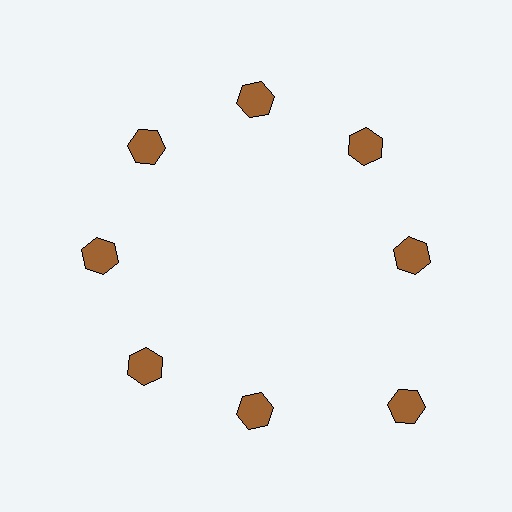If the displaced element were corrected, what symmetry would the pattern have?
It would have 8-fold rotational symmetry — the pattern would map onto itself every 45 degrees.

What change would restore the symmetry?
The symmetry would be restored by moving it inward, back onto the ring so that all 8 hexagons sit at equal angles and equal distance from the center.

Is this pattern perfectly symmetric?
No. The 8 brown hexagons are arranged in a ring, but one element near the 4 o'clock position is pushed outward from the center, breaking the 8-fold rotational symmetry.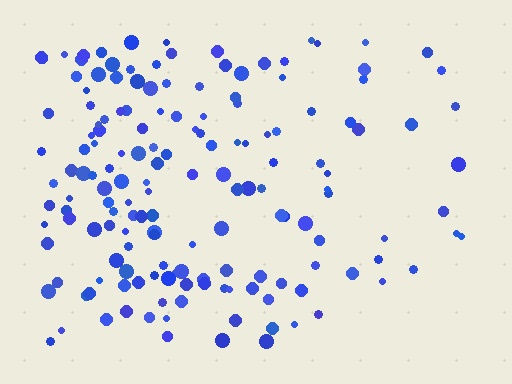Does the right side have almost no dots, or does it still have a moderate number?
Still a moderate number, just noticeably fewer than the left.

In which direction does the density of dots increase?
From right to left, with the left side densest.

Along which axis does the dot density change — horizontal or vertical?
Horizontal.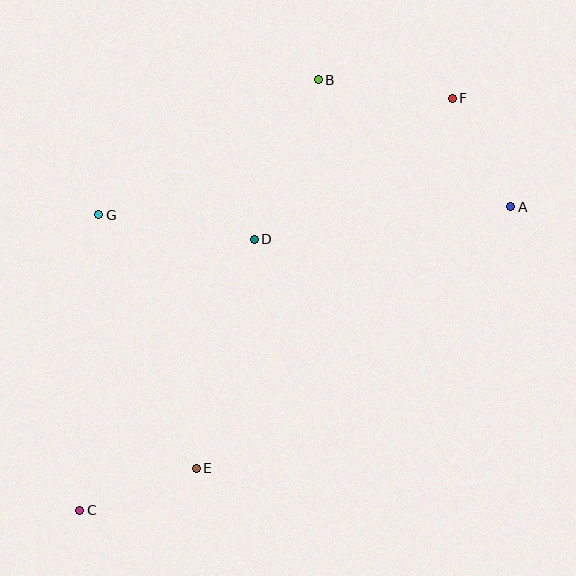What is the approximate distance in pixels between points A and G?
The distance between A and G is approximately 412 pixels.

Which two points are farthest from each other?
Points C and F are farthest from each other.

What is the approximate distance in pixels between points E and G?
The distance between E and G is approximately 272 pixels.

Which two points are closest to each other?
Points C and E are closest to each other.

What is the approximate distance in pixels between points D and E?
The distance between D and E is approximately 236 pixels.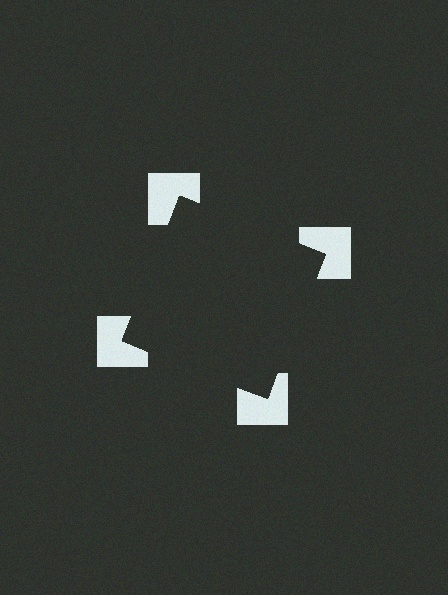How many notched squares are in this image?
There are 4 — one at each vertex of the illusory square.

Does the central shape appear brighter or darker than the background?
It typically appears slightly darker than the background, even though no actual brightness change is drawn.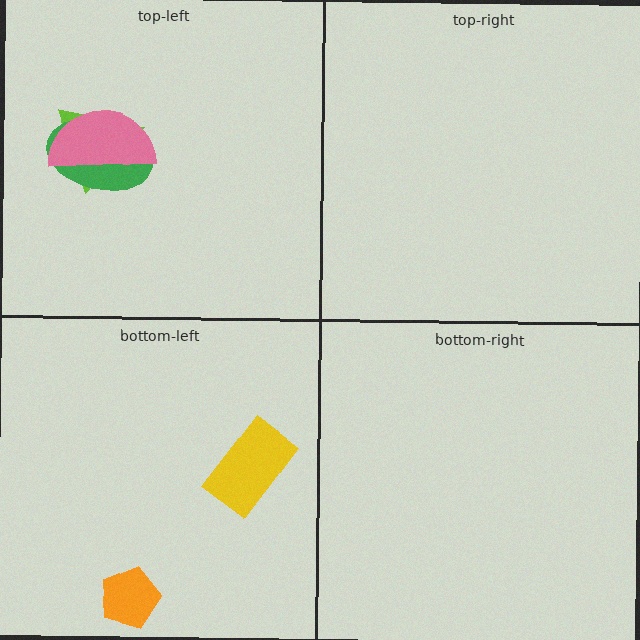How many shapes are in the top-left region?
3.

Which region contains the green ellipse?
The top-left region.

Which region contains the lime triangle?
The top-left region.